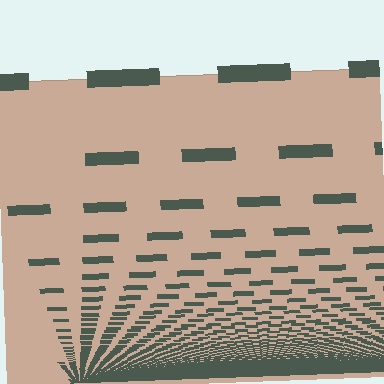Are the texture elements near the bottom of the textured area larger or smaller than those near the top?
Smaller. The gradient is inverted — elements near the bottom are smaller and denser.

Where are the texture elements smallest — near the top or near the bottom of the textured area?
Near the bottom.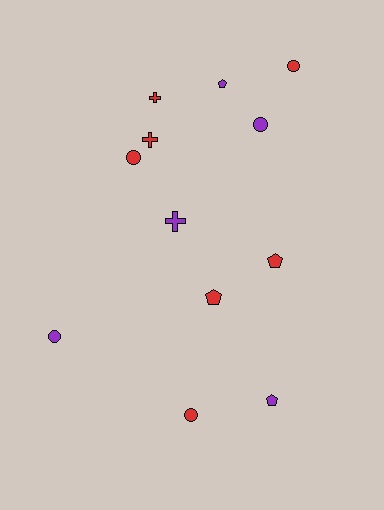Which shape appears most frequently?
Circle, with 5 objects.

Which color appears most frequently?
Red, with 7 objects.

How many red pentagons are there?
There are 2 red pentagons.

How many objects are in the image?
There are 12 objects.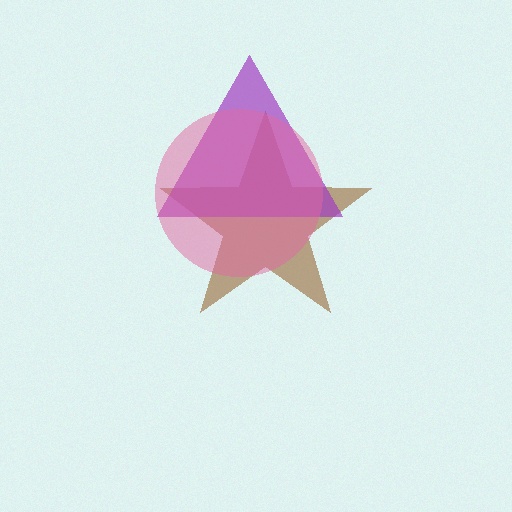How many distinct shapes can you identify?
There are 3 distinct shapes: a brown star, a purple triangle, a pink circle.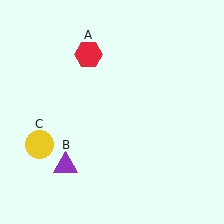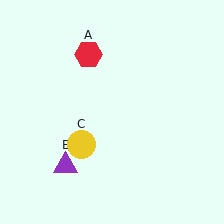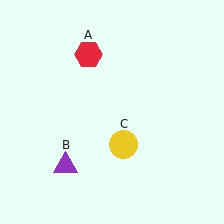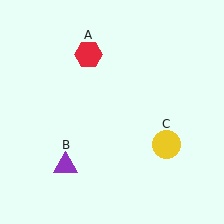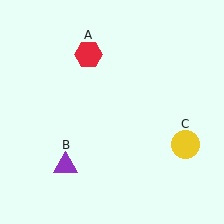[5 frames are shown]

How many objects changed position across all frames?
1 object changed position: yellow circle (object C).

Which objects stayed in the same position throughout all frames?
Red hexagon (object A) and purple triangle (object B) remained stationary.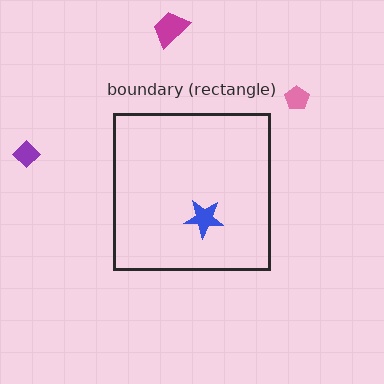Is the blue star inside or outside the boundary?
Inside.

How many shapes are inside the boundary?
1 inside, 3 outside.